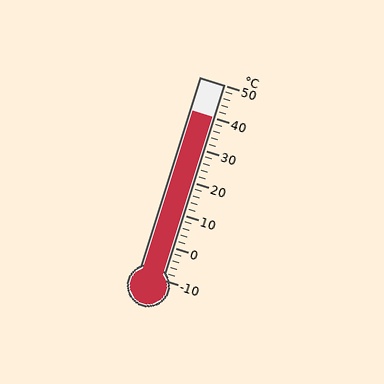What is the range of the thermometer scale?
The thermometer scale ranges from -10°C to 50°C.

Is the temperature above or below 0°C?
The temperature is above 0°C.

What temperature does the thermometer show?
The thermometer shows approximately 40°C.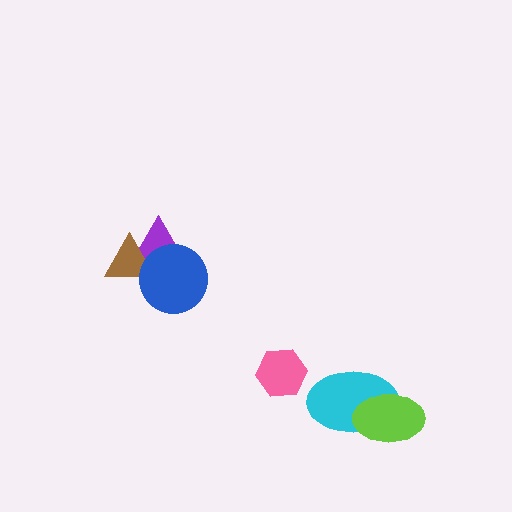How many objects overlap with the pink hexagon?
0 objects overlap with the pink hexagon.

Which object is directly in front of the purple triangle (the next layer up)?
The brown triangle is directly in front of the purple triangle.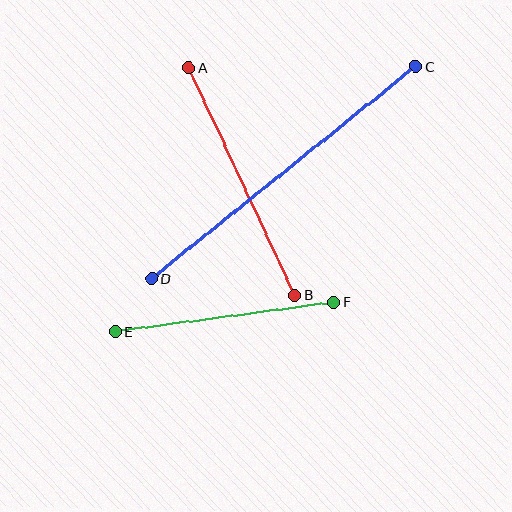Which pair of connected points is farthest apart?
Points C and D are farthest apart.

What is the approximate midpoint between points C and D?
The midpoint is at approximately (284, 172) pixels.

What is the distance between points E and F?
The distance is approximately 220 pixels.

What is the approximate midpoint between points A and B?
The midpoint is at approximately (242, 182) pixels.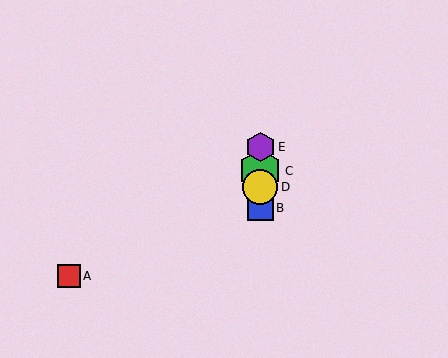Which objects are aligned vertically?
Objects B, C, D, E are aligned vertically.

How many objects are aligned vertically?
4 objects (B, C, D, E) are aligned vertically.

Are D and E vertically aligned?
Yes, both are at x≈260.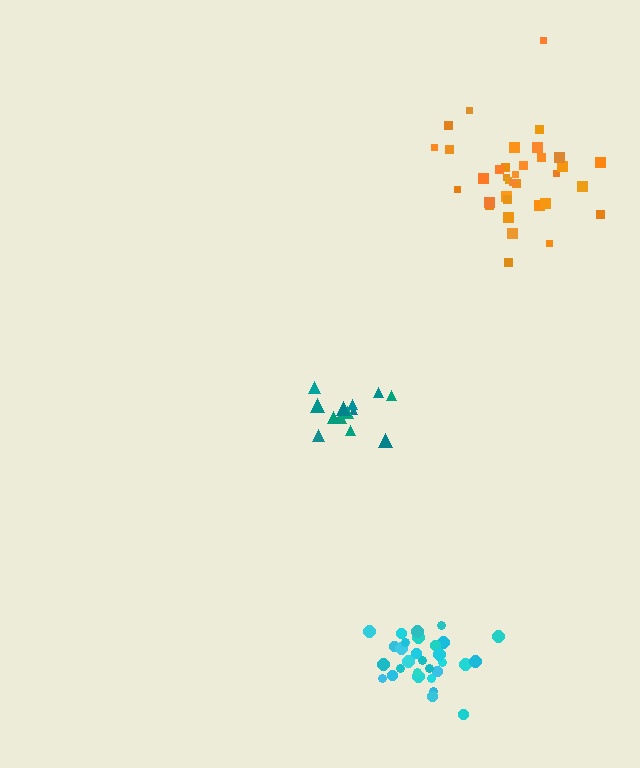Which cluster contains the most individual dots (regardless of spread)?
Orange (35).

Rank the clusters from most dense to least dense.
cyan, teal, orange.